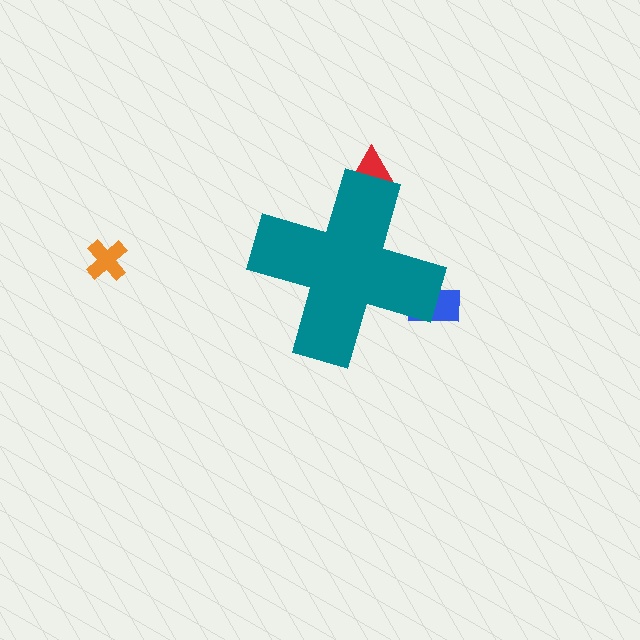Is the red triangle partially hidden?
Yes, the red triangle is partially hidden behind the teal cross.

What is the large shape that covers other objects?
A teal cross.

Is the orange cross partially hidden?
No, the orange cross is fully visible.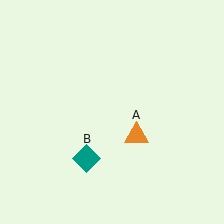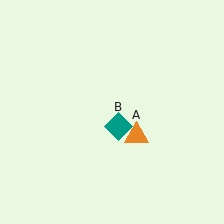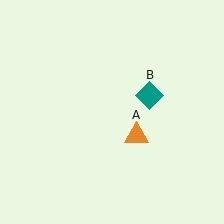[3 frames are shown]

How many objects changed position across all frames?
1 object changed position: teal diamond (object B).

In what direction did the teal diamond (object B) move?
The teal diamond (object B) moved up and to the right.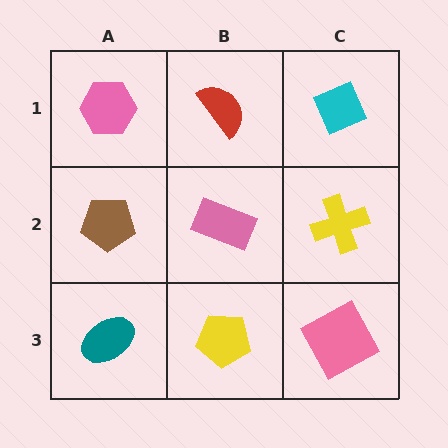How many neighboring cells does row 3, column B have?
3.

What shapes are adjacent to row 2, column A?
A pink hexagon (row 1, column A), a teal ellipse (row 3, column A), a pink rectangle (row 2, column B).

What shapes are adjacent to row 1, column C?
A yellow cross (row 2, column C), a red semicircle (row 1, column B).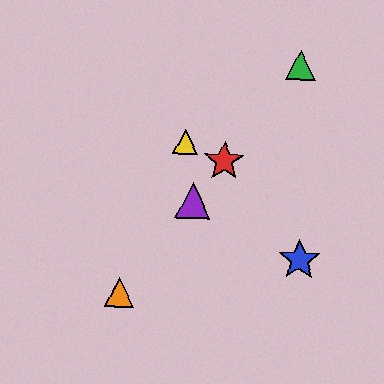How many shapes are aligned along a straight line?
4 shapes (the red star, the green triangle, the purple triangle, the orange triangle) are aligned along a straight line.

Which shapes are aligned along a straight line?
The red star, the green triangle, the purple triangle, the orange triangle are aligned along a straight line.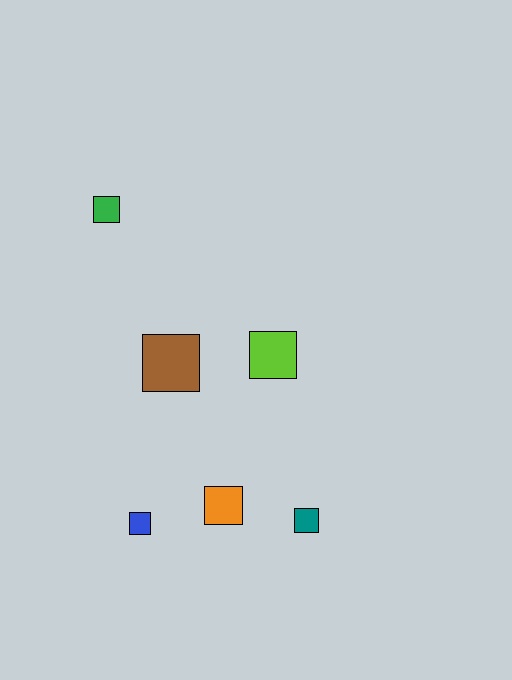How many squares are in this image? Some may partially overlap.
There are 6 squares.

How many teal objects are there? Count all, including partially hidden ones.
There is 1 teal object.